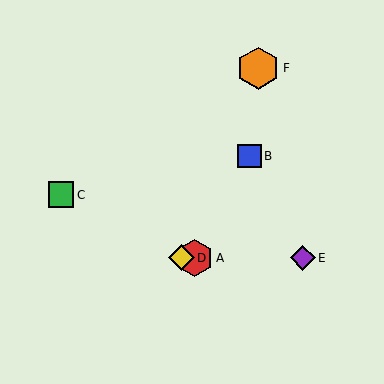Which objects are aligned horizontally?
Objects A, D, E are aligned horizontally.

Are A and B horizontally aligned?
No, A is at y≈258 and B is at y≈156.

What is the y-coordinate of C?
Object C is at y≈195.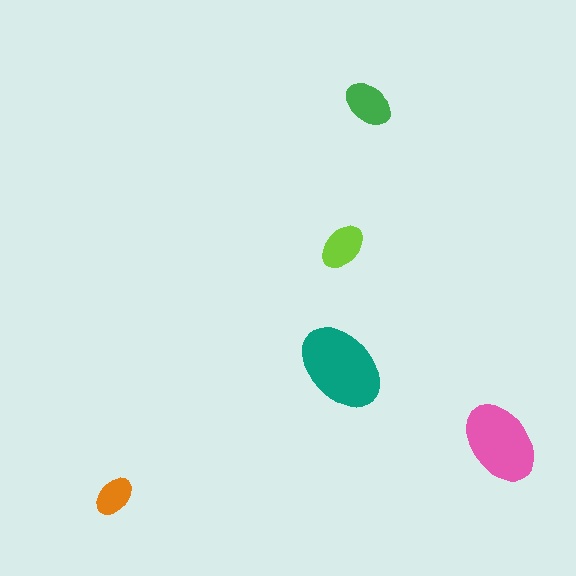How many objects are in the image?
There are 5 objects in the image.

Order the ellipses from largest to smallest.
the teal one, the pink one, the green one, the lime one, the orange one.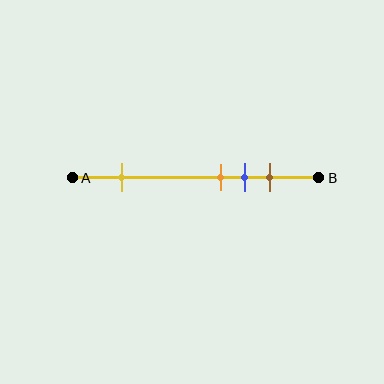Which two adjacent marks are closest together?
The orange and blue marks are the closest adjacent pair.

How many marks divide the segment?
There are 4 marks dividing the segment.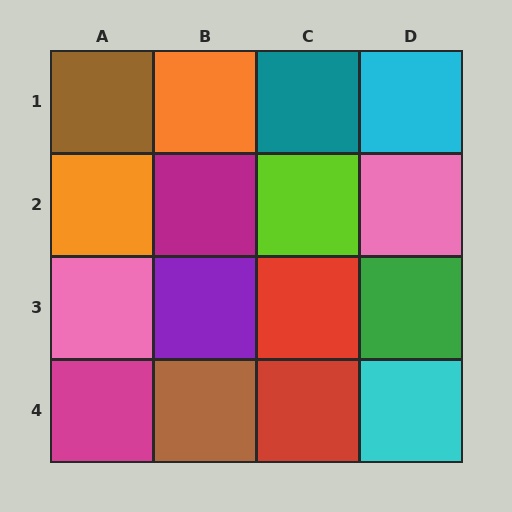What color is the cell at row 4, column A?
Magenta.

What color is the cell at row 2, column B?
Magenta.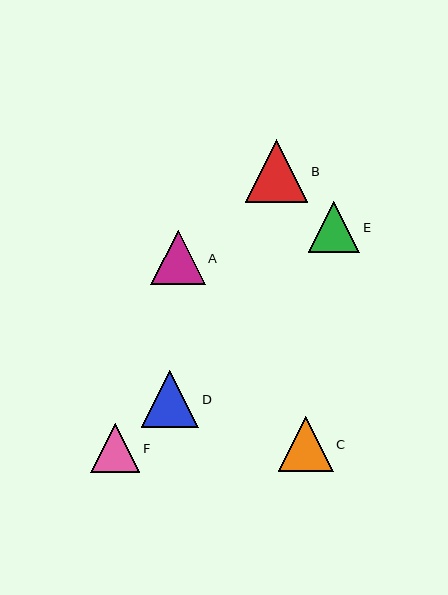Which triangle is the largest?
Triangle B is the largest with a size of approximately 63 pixels.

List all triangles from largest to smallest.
From largest to smallest: B, D, A, C, E, F.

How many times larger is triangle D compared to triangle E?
Triangle D is approximately 1.1 times the size of triangle E.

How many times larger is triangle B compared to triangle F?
Triangle B is approximately 1.3 times the size of triangle F.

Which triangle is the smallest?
Triangle F is the smallest with a size of approximately 49 pixels.